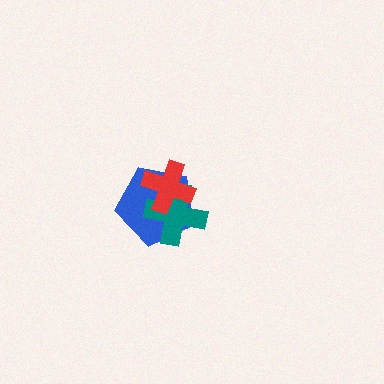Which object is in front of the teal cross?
The red cross is in front of the teal cross.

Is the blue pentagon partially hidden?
Yes, it is partially covered by another shape.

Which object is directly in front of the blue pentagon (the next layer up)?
The teal cross is directly in front of the blue pentagon.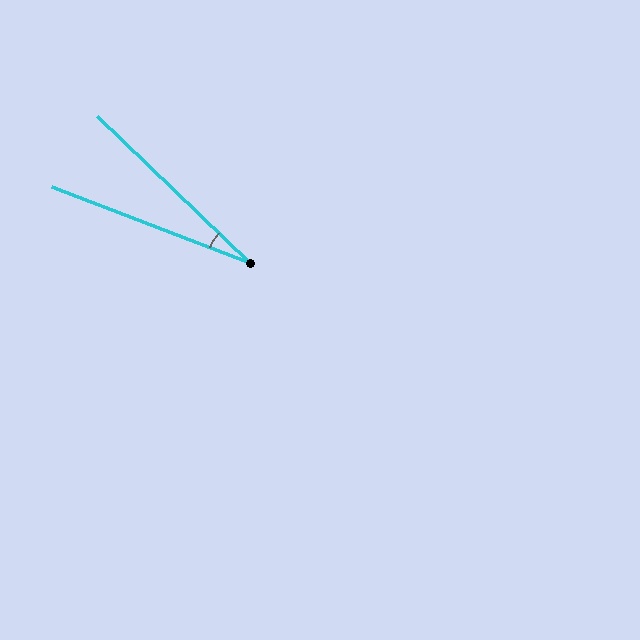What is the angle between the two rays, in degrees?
Approximately 23 degrees.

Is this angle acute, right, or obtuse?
It is acute.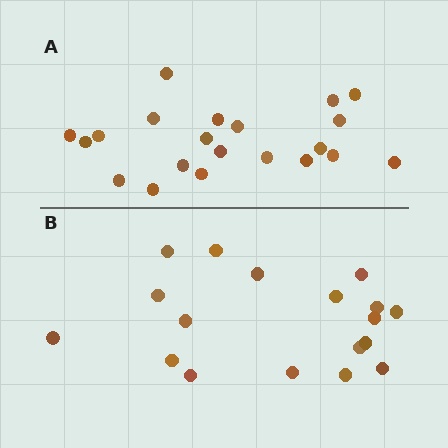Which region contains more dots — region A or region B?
Region A (the top region) has more dots.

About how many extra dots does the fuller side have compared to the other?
Region A has just a few more — roughly 2 or 3 more dots than region B.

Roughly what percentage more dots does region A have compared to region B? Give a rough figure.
About 15% more.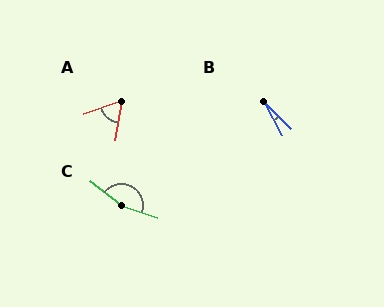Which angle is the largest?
C, at approximately 160 degrees.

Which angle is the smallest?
B, at approximately 16 degrees.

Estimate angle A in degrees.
Approximately 61 degrees.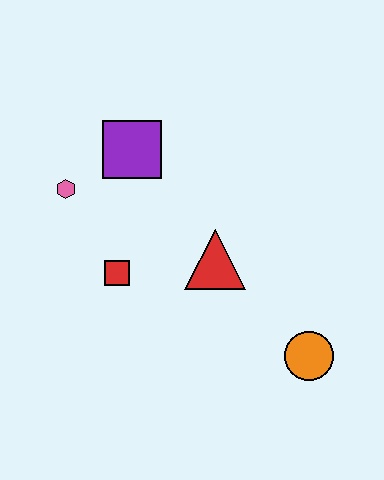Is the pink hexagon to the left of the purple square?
Yes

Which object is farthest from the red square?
The orange circle is farthest from the red square.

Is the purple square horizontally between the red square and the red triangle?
Yes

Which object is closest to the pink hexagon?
The purple square is closest to the pink hexagon.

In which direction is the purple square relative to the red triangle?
The purple square is above the red triangle.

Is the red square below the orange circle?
No